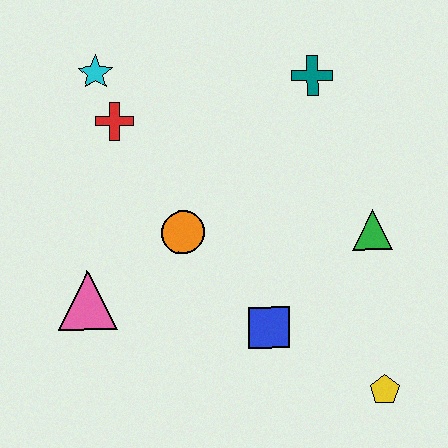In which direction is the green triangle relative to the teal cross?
The green triangle is below the teal cross.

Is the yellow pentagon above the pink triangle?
No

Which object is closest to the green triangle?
The blue square is closest to the green triangle.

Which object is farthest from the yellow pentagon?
The cyan star is farthest from the yellow pentagon.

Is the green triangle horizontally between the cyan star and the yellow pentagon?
Yes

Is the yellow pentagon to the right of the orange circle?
Yes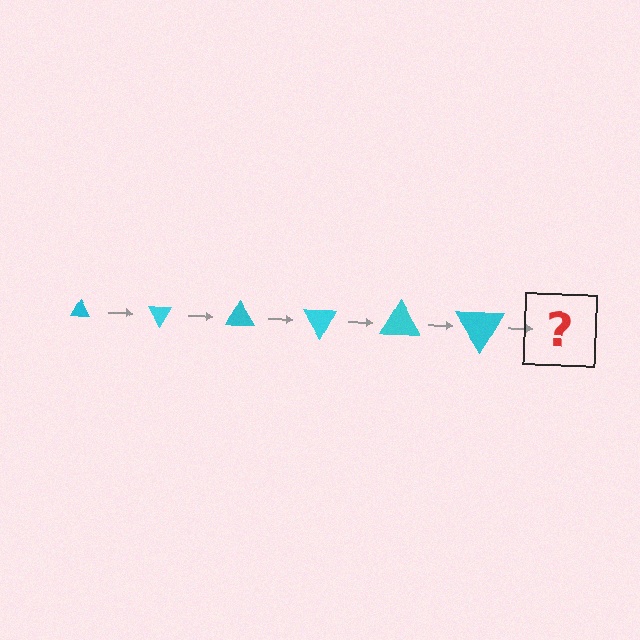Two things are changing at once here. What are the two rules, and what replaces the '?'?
The two rules are that the triangle grows larger each step and it rotates 60 degrees each step. The '?' should be a triangle, larger than the previous one and rotated 360 degrees from the start.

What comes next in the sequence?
The next element should be a triangle, larger than the previous one and rotated 360 degrees from the start.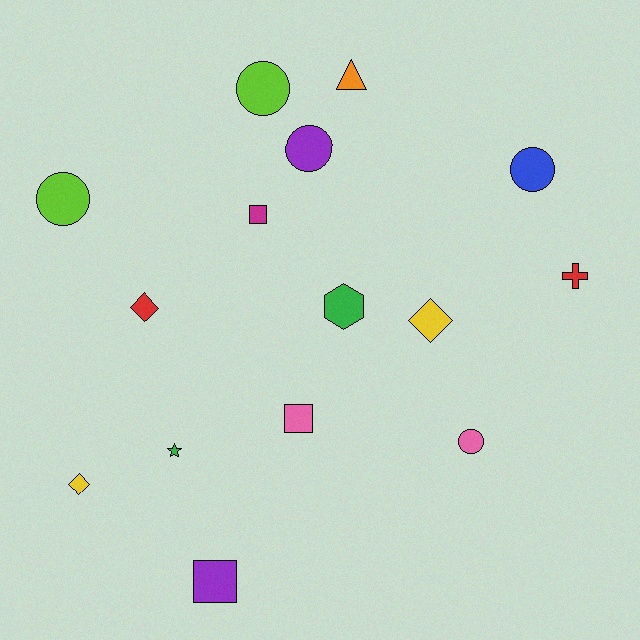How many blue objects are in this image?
There is 1 blue object.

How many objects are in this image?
There are 15 objects.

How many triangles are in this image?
There is 1 triangle.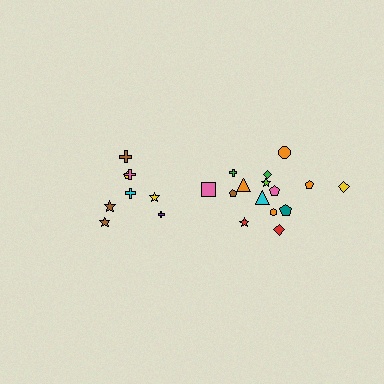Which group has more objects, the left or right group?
The right group.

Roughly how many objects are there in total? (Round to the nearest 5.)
Roughly 25 objects in total.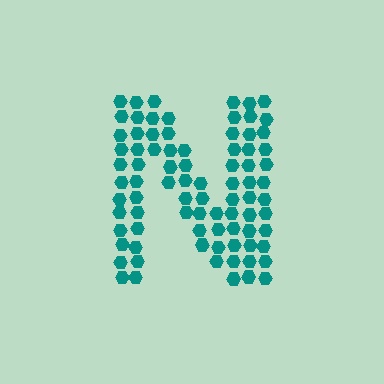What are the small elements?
The small elements are hexagons.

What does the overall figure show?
The overall figure shows the letter N.